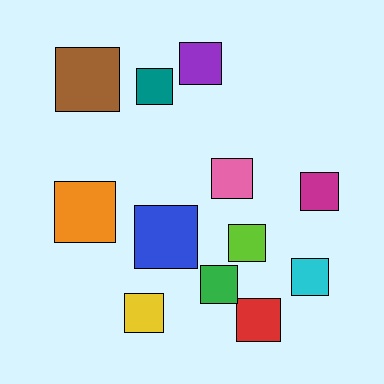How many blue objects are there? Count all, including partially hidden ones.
There is 1 blue object.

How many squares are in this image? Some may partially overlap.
There are 12 squares.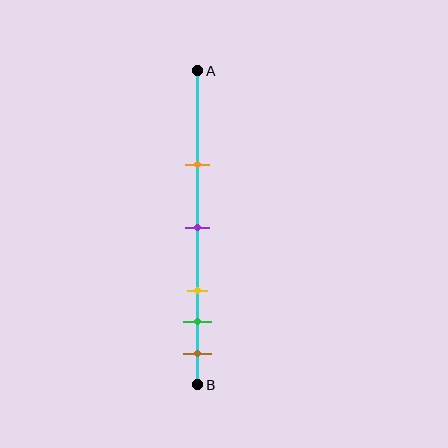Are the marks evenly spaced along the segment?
No, the marks are not evenly spaced.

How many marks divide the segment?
There are 5 marks dividing the segment.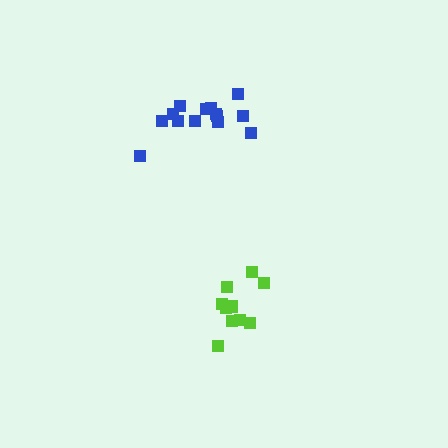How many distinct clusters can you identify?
There are 2 distinct clusters.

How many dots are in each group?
Group 1: 14 dots, Group 2: 11 dots (25 total).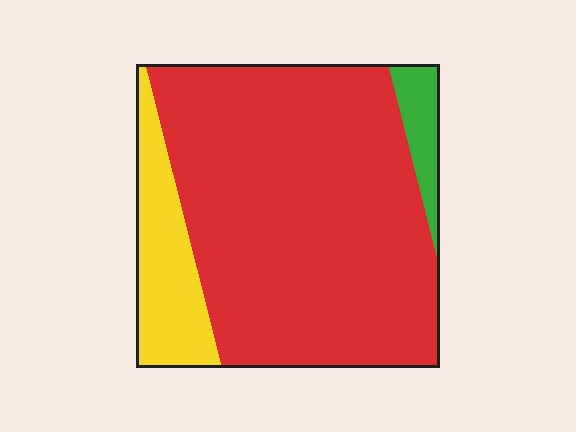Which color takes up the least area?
Green, at roughly 5%.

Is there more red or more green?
Red.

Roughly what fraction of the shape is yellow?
Yellow covers 16% of the shape.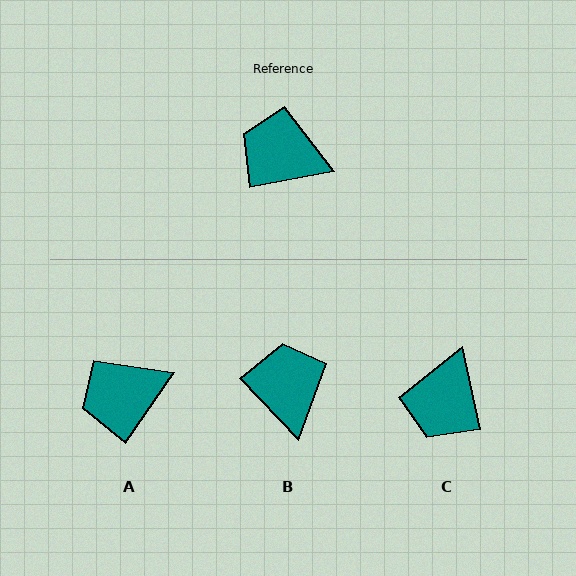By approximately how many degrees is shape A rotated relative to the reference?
Approximately 44 degrees counter-clockwise.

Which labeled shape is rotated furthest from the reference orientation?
C, about 91 degrees away.